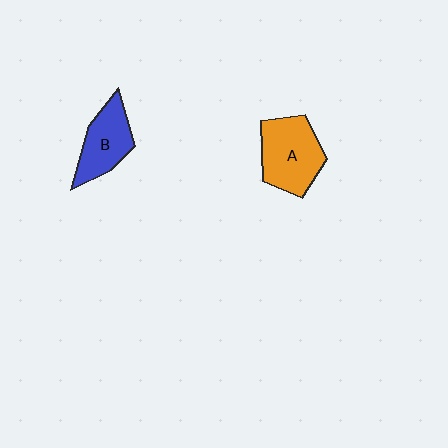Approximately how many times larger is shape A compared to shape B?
Approximately 1.3 times.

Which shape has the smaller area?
Shape B (blue).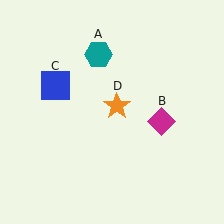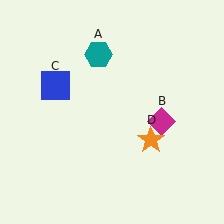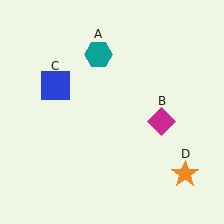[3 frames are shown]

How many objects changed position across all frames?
1 object changed position: orange star (object D).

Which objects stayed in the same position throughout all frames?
Teal hexagon (object A) and magenta diamond (object B) and blue square (object C) remained stationary.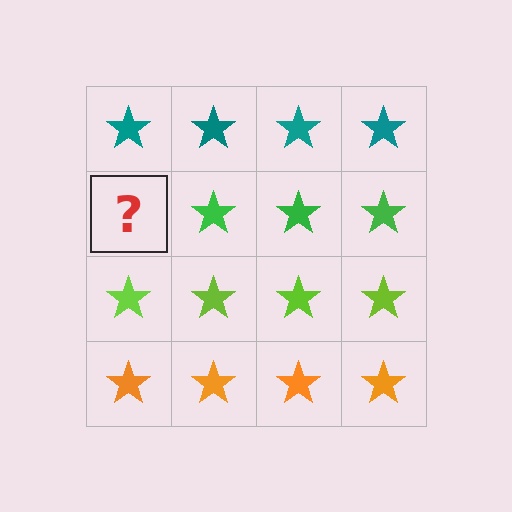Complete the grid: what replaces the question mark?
The question mark should be replaced with a green star.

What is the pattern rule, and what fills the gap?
The rule is that each row has a consistent color. The gap should be filled with a green star.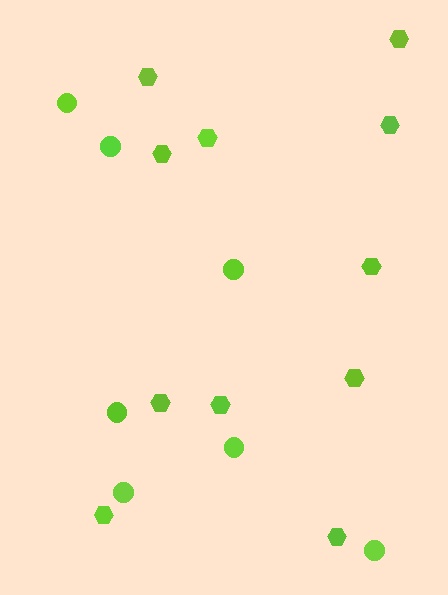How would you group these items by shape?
There are 2 groups: one group of circles (7) and one group of hexagons (11).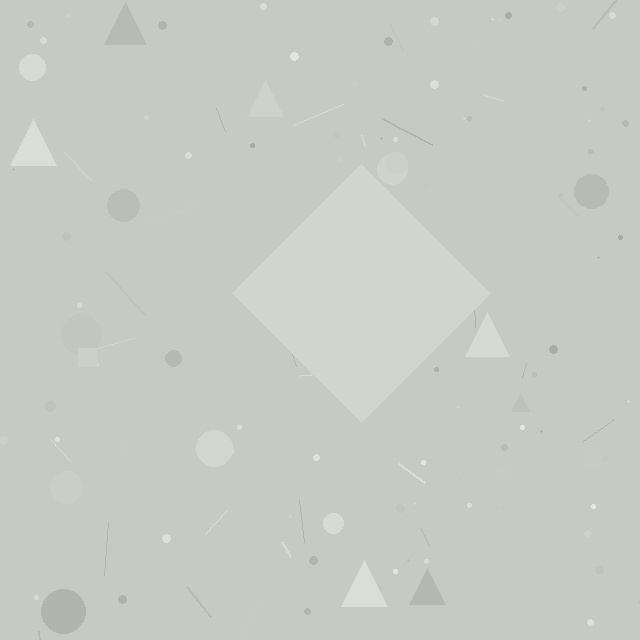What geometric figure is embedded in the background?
A diamond is embedded in the background.